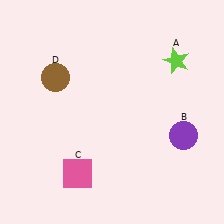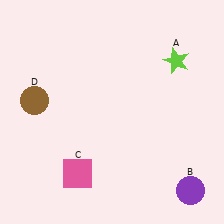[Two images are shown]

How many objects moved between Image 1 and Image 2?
2 objects moved between the two images.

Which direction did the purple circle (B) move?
The purple circle (B) moved down.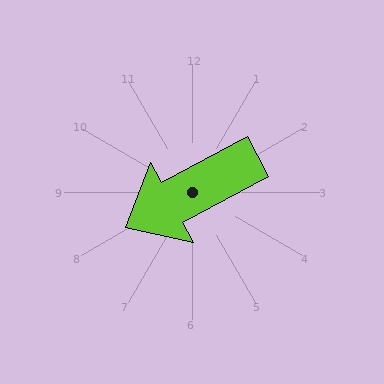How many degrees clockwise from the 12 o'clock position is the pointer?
Approximately 242 degrees.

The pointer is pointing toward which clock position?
Roughly 8 o'clock.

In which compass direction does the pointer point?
Southwest.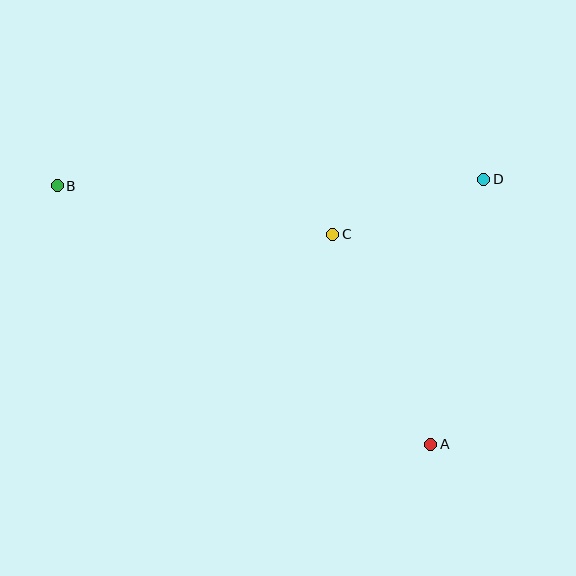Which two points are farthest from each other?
Points A and B are farthest from each other.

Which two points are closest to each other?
Points C and D are closest to each other.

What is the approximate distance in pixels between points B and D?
The distance between B and D is approximately 427 pixels.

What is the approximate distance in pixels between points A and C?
The distance between A and C is approximately 232 pixels.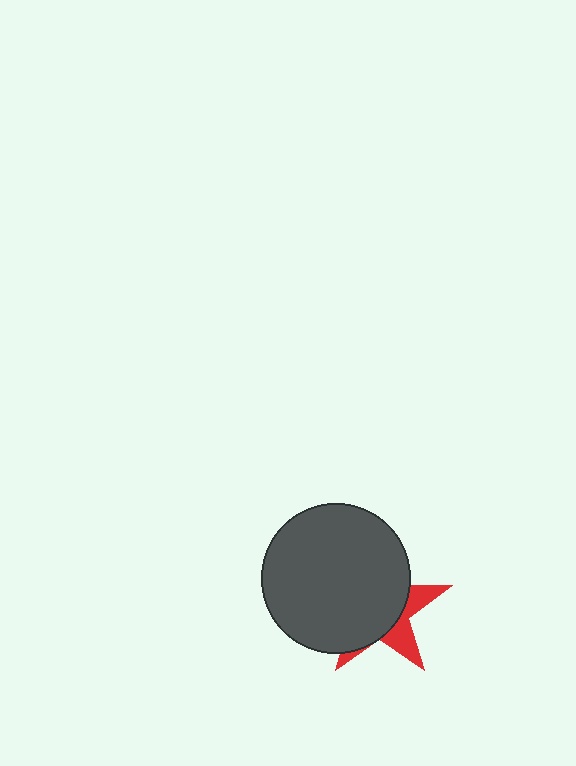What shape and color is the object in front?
The object in front is a dark gray circle.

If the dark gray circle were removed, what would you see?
You would see the complete red star.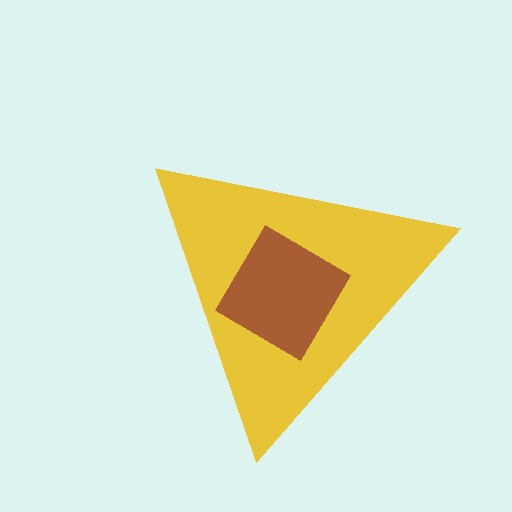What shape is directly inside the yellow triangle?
The brown diamond.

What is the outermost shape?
The yellow triangle.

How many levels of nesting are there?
2.